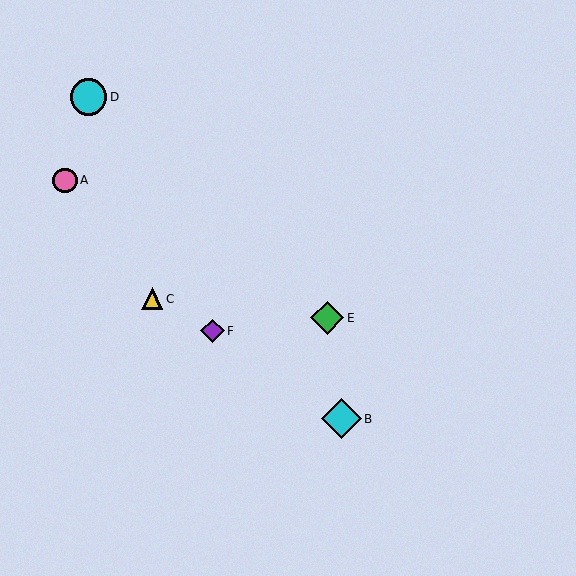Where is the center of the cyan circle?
The center of the cyan circle is at (88, 97).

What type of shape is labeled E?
Shape E is a green diamond.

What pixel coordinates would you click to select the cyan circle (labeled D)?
Click at (88, 97) to select the cyan circle D.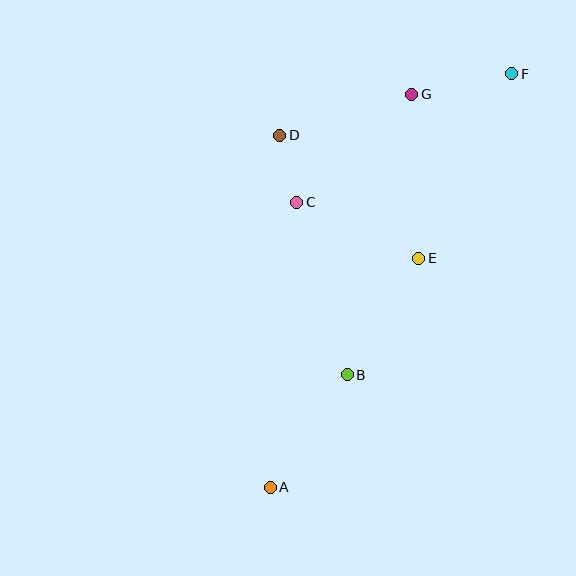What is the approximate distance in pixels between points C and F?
The distance between C and F is approximately 251 pixels.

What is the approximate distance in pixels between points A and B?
The distance between A and B is approximately 136 pixels.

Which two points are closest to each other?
Points C and D are closest to each other.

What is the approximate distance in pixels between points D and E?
The distance between D and E is approximately 186 pixels.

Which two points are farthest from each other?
Points A and F are farthest from each other.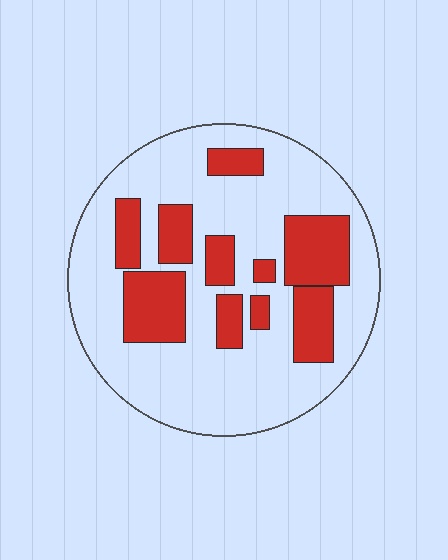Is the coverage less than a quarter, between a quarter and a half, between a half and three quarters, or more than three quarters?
Between a quarter and a half.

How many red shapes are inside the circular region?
10.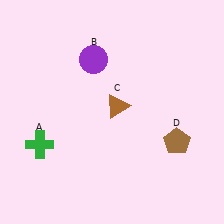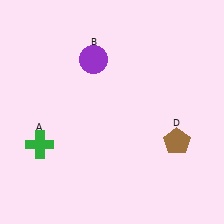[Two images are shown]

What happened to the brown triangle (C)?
The brown triangle (C) was removed in Image 2. It was in the top-right area of Image 1.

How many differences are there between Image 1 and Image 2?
There is 1 difference between the two images.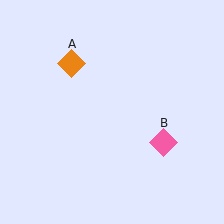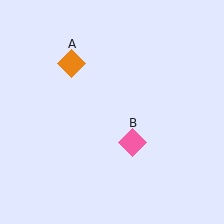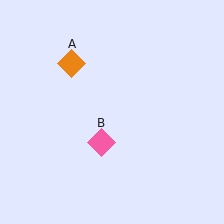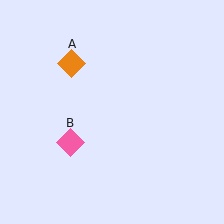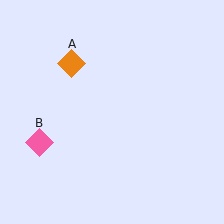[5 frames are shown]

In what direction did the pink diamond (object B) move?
The pink diamond (object B) moved left.